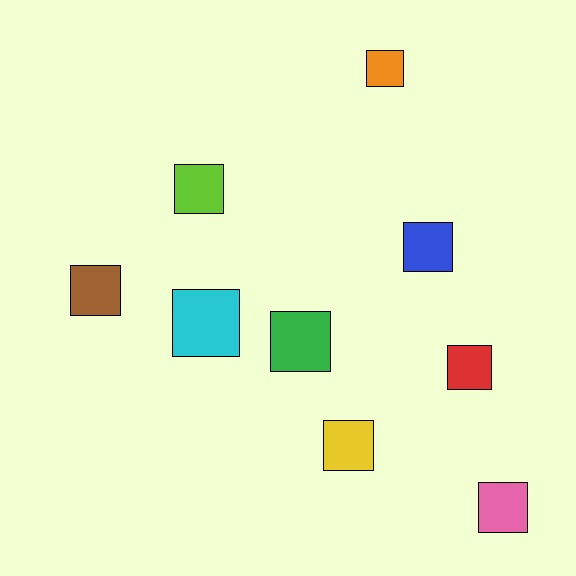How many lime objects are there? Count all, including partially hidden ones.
There is 1 lime object.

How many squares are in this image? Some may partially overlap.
There are 9 squares.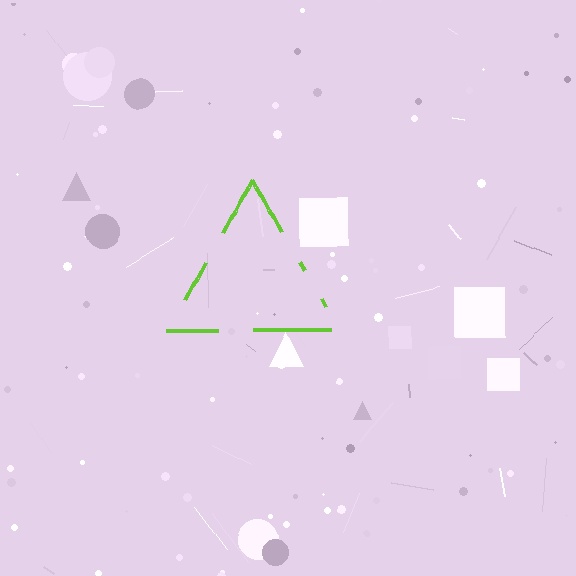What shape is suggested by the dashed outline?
The dashed outline suggests a triangle.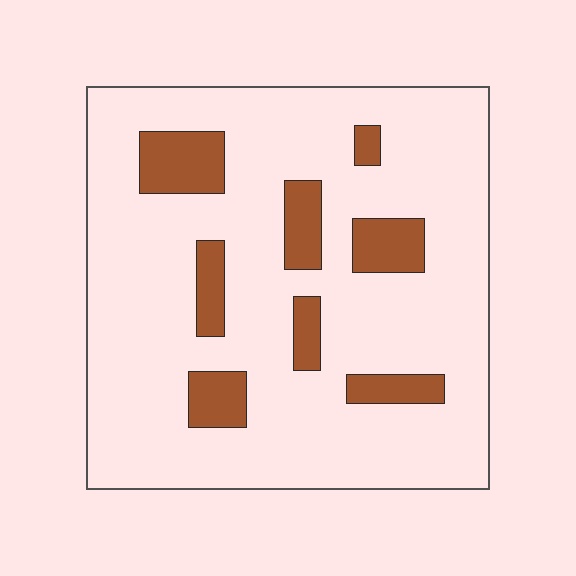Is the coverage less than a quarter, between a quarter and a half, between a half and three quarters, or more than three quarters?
Less than a quarter.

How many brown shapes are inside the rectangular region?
8.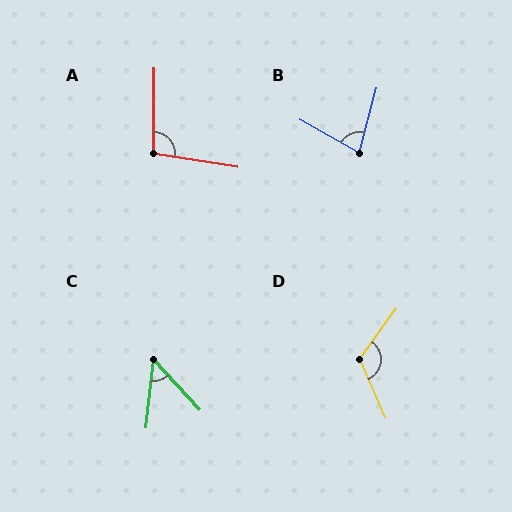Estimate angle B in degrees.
Approximately 76 degrees.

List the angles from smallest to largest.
C (49°), B (76°), A (99°), D (120°).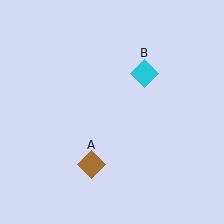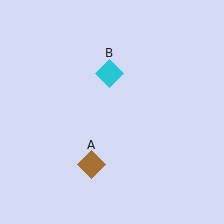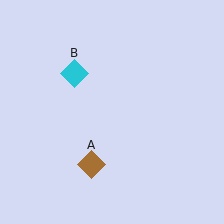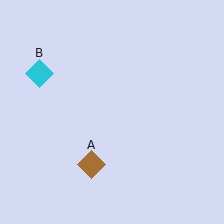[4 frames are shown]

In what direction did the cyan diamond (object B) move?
The cyan diamond (object B) moved left.